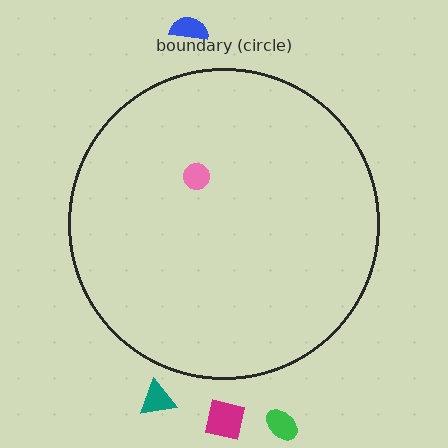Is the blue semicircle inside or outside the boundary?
Outside.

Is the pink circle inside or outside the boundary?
Inside.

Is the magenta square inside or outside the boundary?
Outside.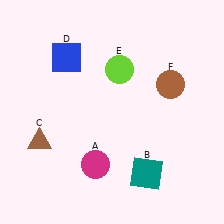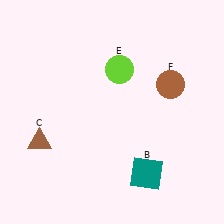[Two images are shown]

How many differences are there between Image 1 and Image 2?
There are 2 differences between the two images.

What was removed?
The blue square (D), the magenta circle (A) were removed in Image 2.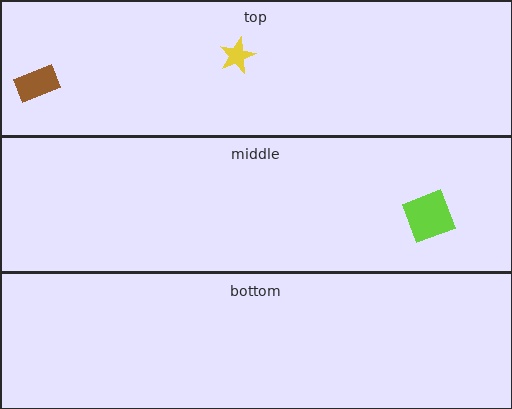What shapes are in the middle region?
The lime square.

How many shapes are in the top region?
2.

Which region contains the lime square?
The middle region.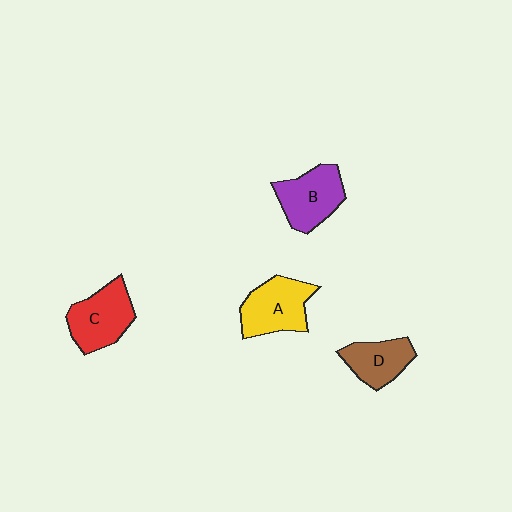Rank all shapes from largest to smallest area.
From largest to smallest: C (red), A (yellow), B (purple), D (brown).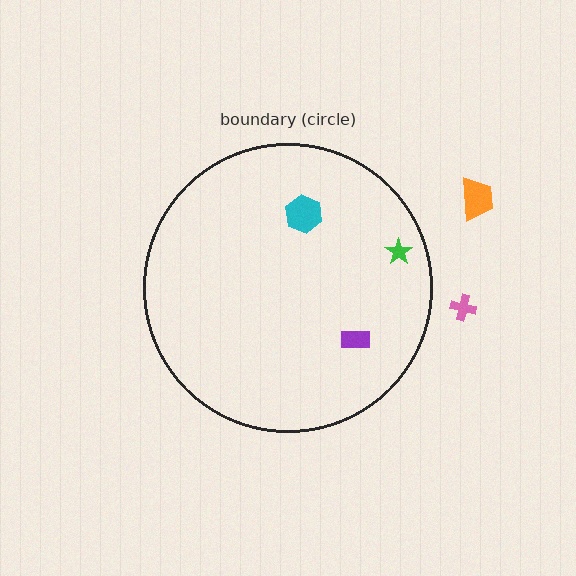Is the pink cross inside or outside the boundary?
Outside.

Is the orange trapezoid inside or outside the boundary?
Outside.